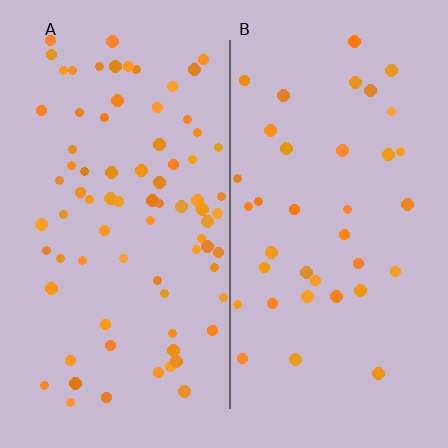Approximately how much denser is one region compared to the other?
Approximately 2.1× — region A over region B.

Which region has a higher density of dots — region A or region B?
A (the left).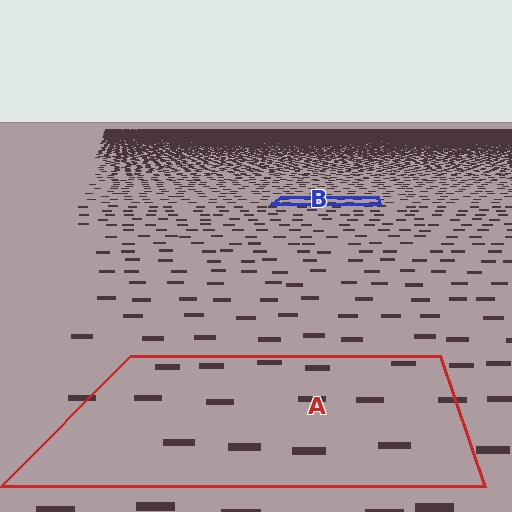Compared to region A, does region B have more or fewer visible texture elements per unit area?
Region B has more texture elements per unit area — they are packed more densely because it is farther away.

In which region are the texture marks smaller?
The texture marks are smaller in region B, because it is farther away.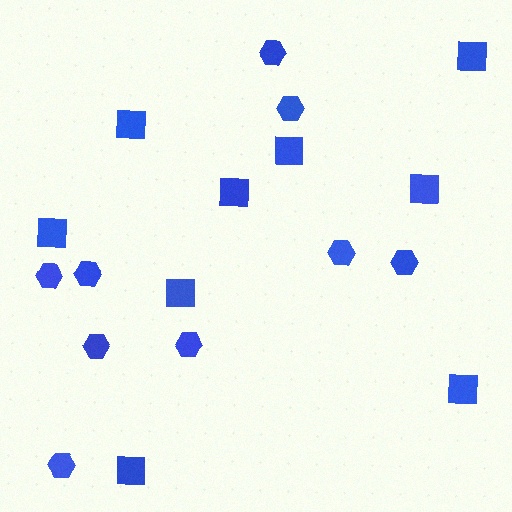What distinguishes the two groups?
There are 2 groups: one group of squares (9) and one group of hexagons (9).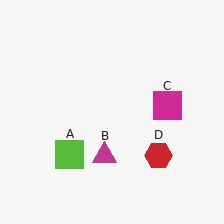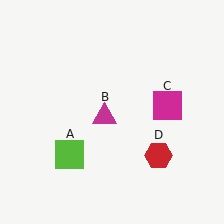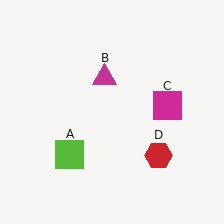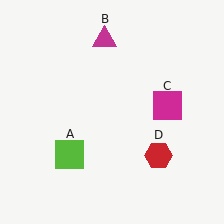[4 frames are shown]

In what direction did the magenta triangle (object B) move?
The magenta triangle (object B) moved up.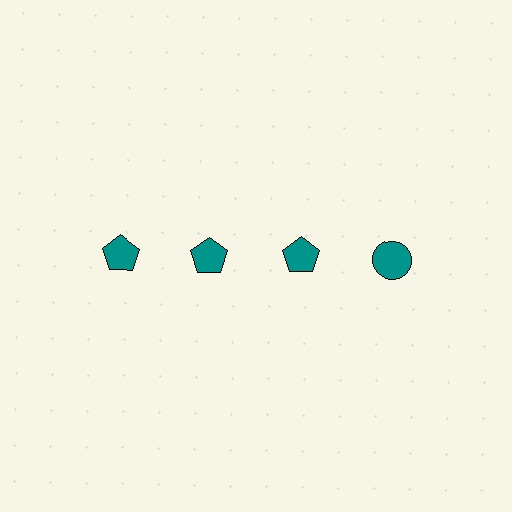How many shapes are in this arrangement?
There are 4 shapes arranged in a grid pattern.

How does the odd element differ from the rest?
It has a different shape: circle instead of pentagon.